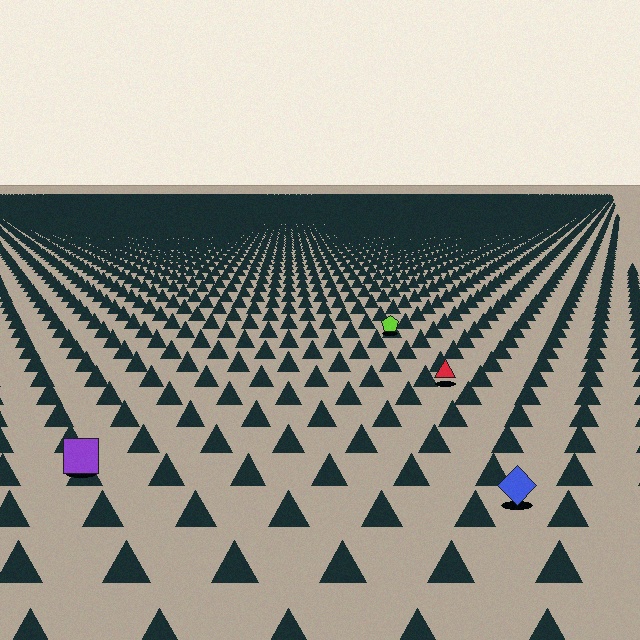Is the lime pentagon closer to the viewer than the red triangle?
No. The red triangle is closer — you can tell from the texture gradient: the ground texture is coarser near it.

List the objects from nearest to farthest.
From nearest to farthest: the blue diamond, the purple square, the red triangle, the lime pentagon.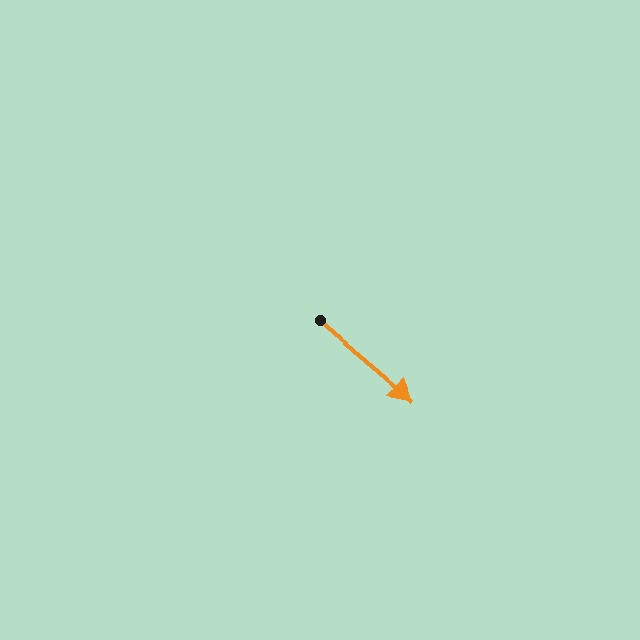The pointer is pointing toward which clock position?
Roughly 4 o'clock.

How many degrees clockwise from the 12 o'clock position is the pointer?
Approximately 130 degrees.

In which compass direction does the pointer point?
Southeast.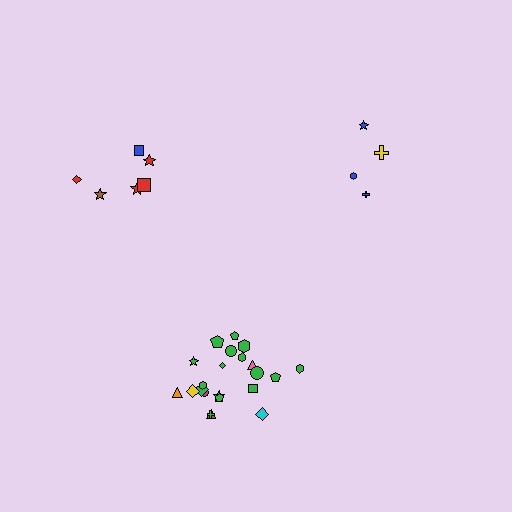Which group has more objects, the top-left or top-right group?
The top-left group.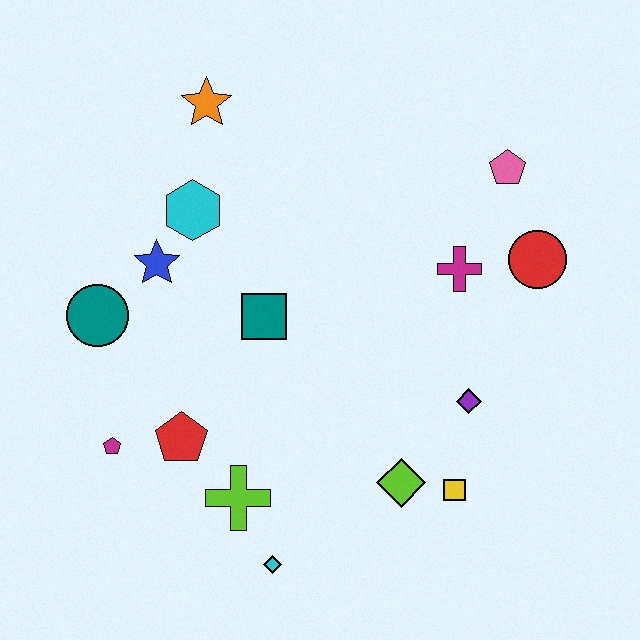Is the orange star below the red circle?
No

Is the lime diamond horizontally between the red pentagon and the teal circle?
No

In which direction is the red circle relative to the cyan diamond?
The red circle is above the cyan diamond.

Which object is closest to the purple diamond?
The yellow square is closest to the purple diamond.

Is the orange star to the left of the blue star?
No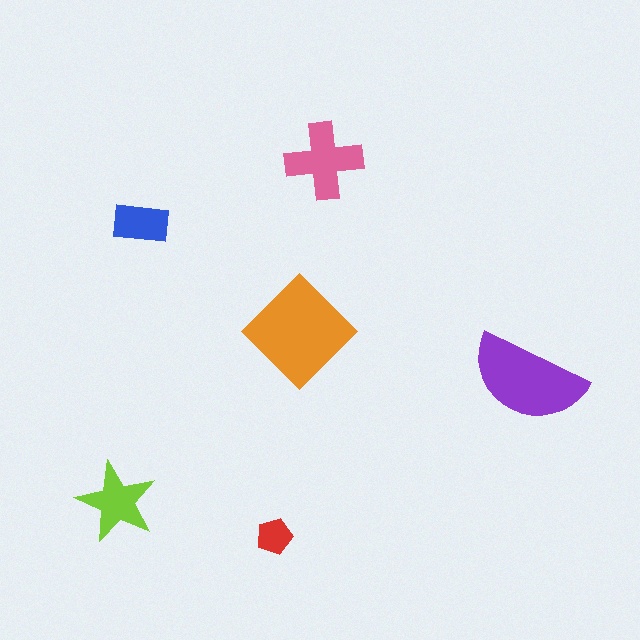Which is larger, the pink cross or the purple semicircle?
The purple semicircle.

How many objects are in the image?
There are 6 objects in the image.